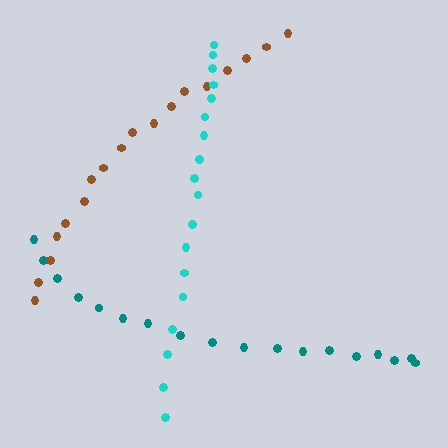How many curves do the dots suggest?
There are 3 distinct paths.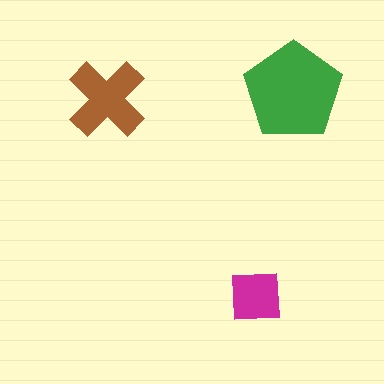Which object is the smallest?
The magenta square.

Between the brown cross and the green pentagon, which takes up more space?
The green pentagon.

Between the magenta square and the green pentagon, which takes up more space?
The green pentagon.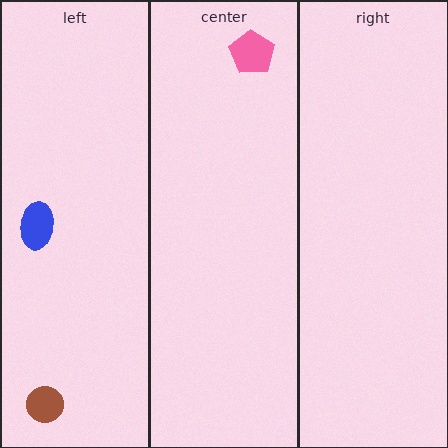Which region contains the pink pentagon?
The center region.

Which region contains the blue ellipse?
The left region.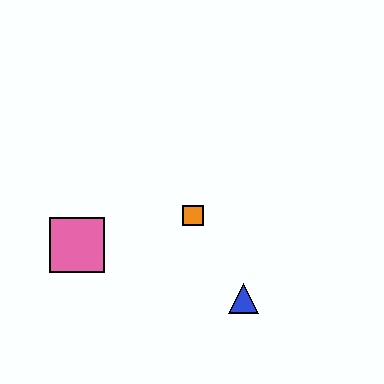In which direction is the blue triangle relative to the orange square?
The blue triangle is below the orange square.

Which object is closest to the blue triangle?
The orange square is closest to the blue triangle.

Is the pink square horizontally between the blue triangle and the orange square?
No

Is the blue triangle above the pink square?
No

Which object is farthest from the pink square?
The blue triangle is farthest from the pink square.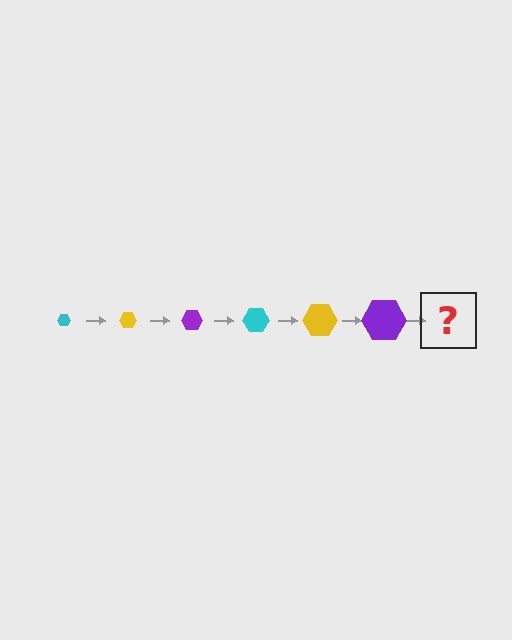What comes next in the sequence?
The next element should be a cyan hexagon, larger than the previous one.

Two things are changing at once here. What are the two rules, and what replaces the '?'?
The two rules are that the hexagon grows larger each step and the color cycles through cyan, yellow, and purple. The '?' should be a cyan hexagon, larger than the previous one.